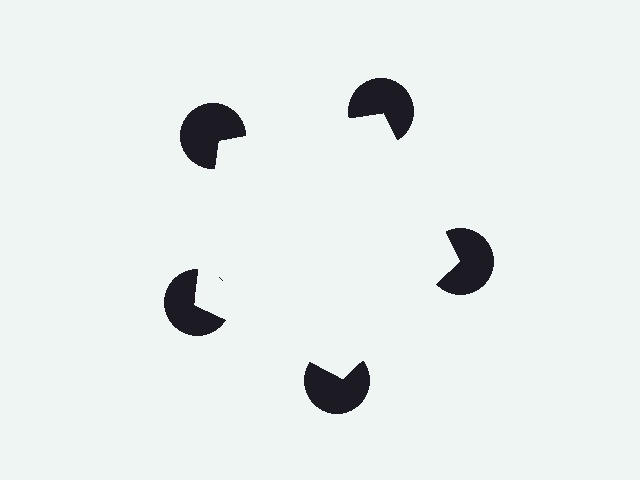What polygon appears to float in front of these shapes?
An illusory pentagon — its edges are inferred from the aligned wedge cuts in the pac-man discs, not physically drawn.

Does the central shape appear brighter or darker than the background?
It typically appears slightly brighter than the background, even though no actual brightness change is drawn.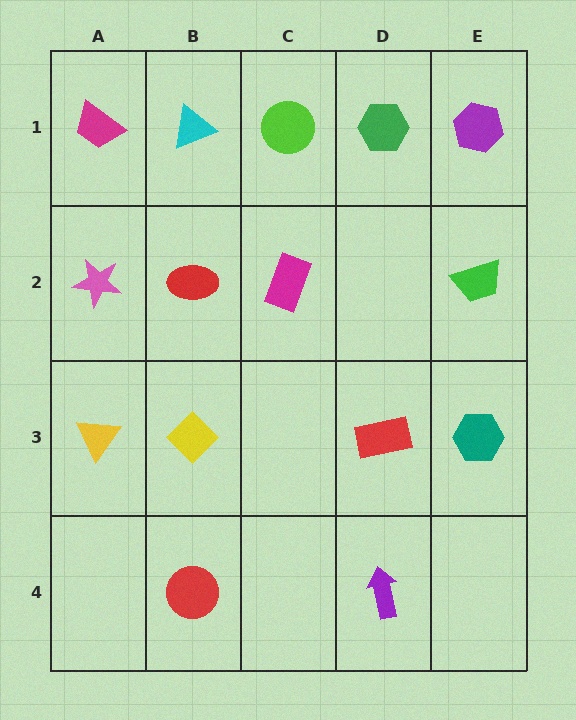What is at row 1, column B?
A cyan triangle.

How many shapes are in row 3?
4 shapes.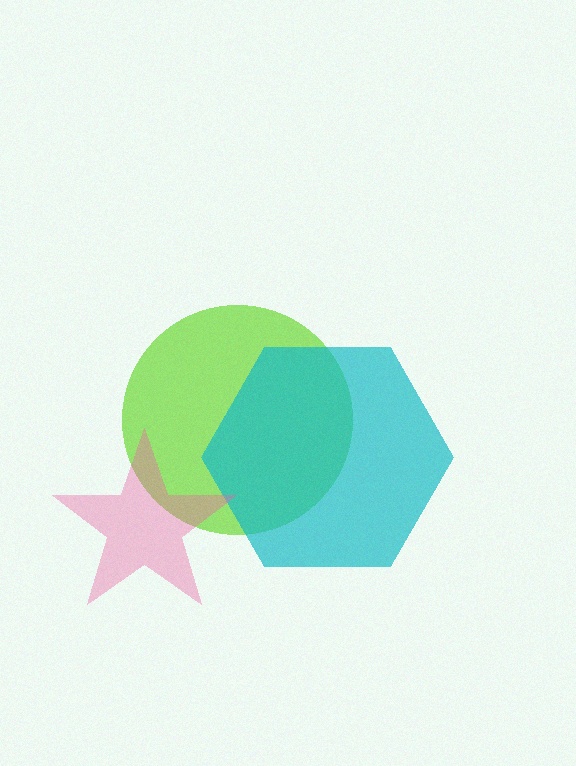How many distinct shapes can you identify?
There are 3 distinct shapes: a lime circle, a cyan hexagon, a pink star.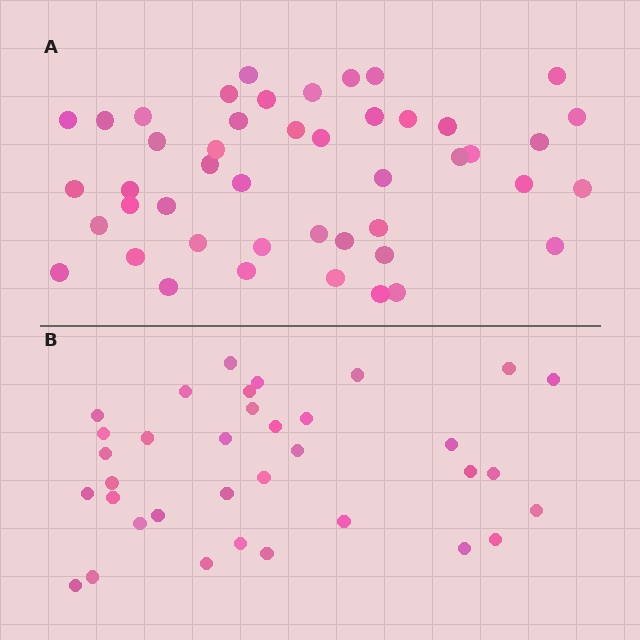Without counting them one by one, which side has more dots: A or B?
Region A (the top region) has more dots.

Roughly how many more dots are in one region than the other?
Region A has roughly 12 or so more dots than region B.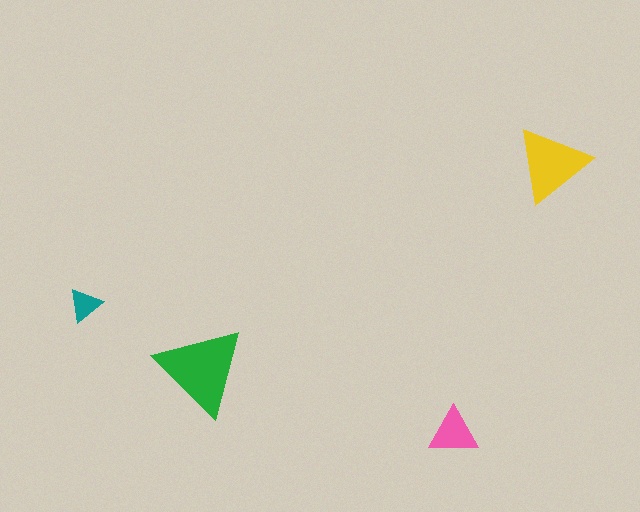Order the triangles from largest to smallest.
the green one, the yellow one, the pink one, the teal one.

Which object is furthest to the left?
The teal triangle is leftmost.